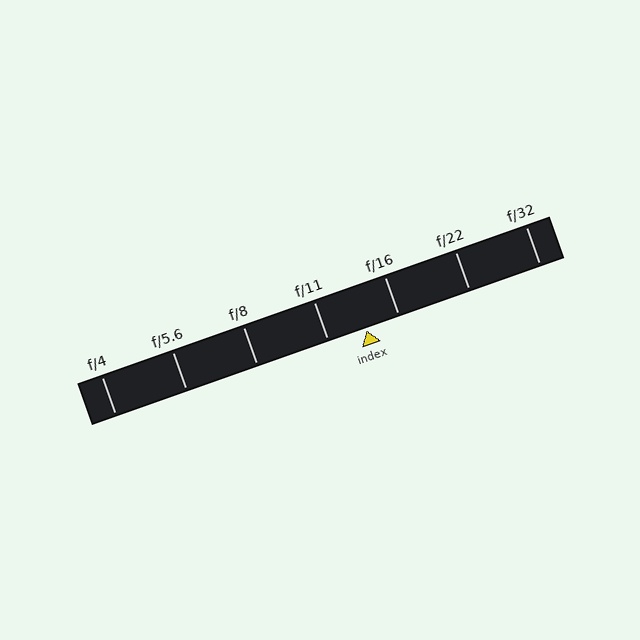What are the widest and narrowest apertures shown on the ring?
The widest aperture shown is f/4 and the narrowest is f/32.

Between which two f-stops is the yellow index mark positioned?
The index mark is between f/11 and f/16.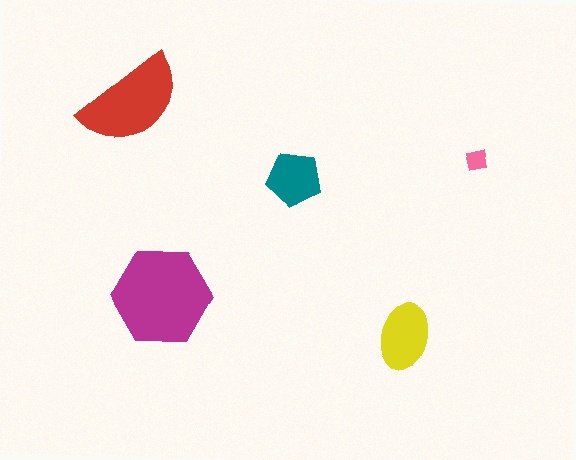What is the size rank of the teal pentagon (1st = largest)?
4th.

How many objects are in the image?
There are 5 objects in the image.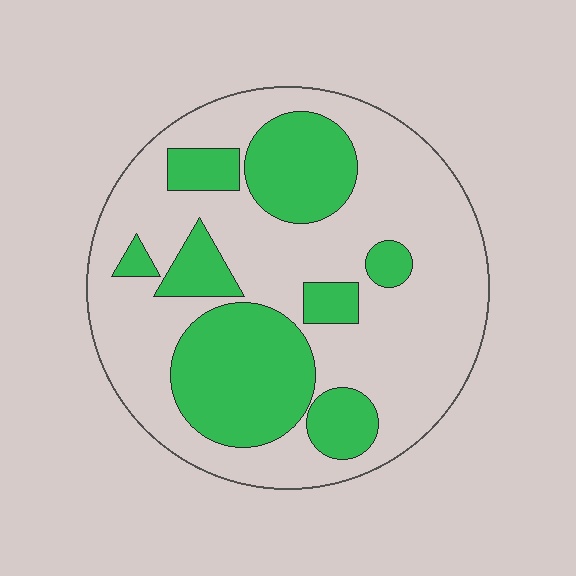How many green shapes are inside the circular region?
8.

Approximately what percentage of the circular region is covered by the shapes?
Approximately 35%.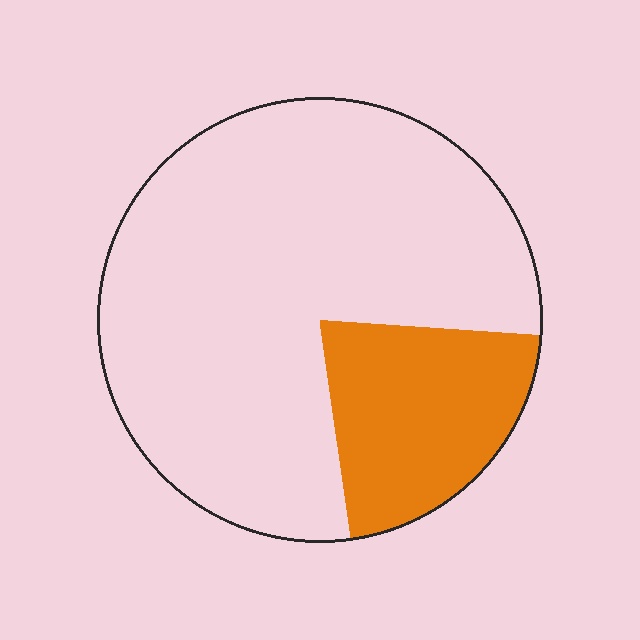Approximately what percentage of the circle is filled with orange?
Approximately 20%.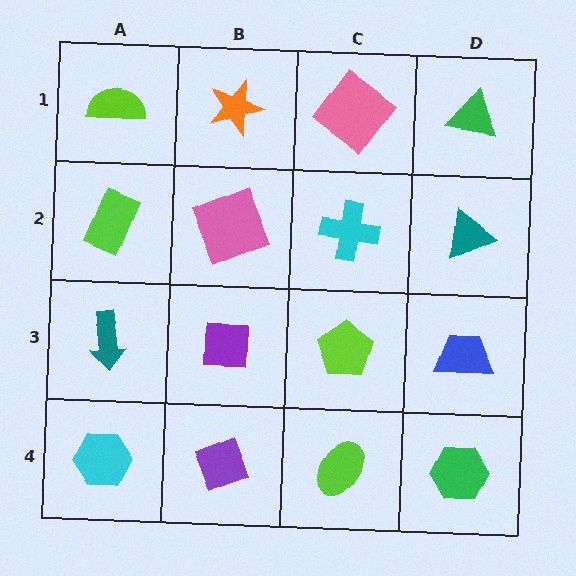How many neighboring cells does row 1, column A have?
2.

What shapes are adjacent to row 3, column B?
A pink square (row 2, column B), a purple diamond (row 4, column B), a teal arrow (row 3, column A), a lime pentagon (row 3, column C).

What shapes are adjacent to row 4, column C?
A lime pentagon (row 3, column C), a purple diamond (row 4, column B), a green hexagon (row 4, column D).